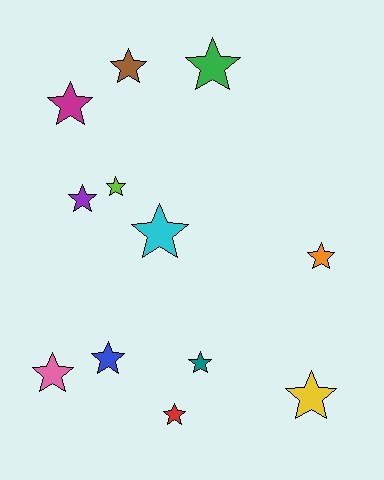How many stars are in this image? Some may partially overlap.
There are 12 stars.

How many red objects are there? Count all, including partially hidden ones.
There is 1 red object.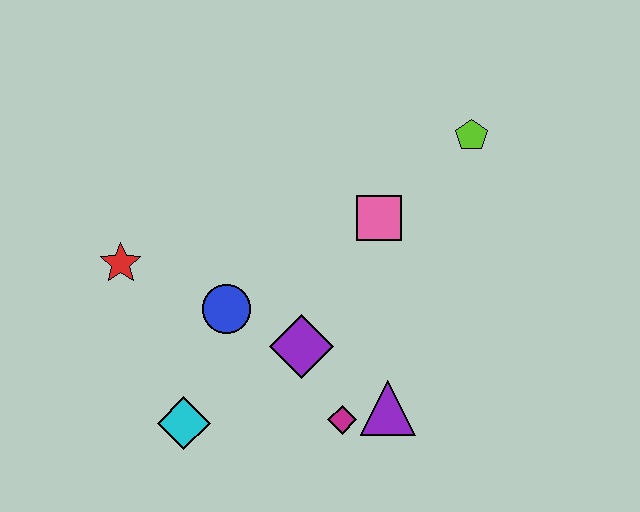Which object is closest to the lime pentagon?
The pink square is closest to the lime pentagon.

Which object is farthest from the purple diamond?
The lime pentagon is farthest from the purple diamond.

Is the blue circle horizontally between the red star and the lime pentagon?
Yes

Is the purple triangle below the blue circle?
Yes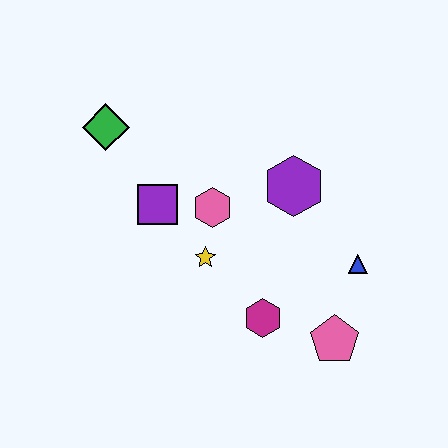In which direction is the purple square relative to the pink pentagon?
The purple square is to the left of the pink pentagon.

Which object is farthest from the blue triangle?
The green diamond is farthest from the blue triangle.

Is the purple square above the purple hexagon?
No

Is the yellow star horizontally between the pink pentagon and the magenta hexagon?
No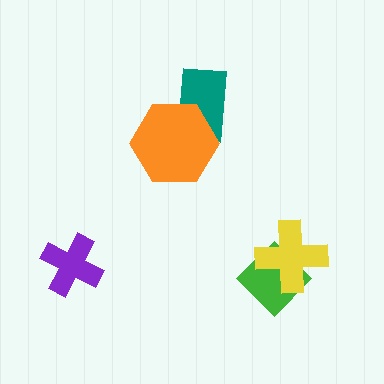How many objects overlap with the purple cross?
0 objects overlap with the purple cross.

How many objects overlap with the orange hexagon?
1 object overlaps with the orange hexagon.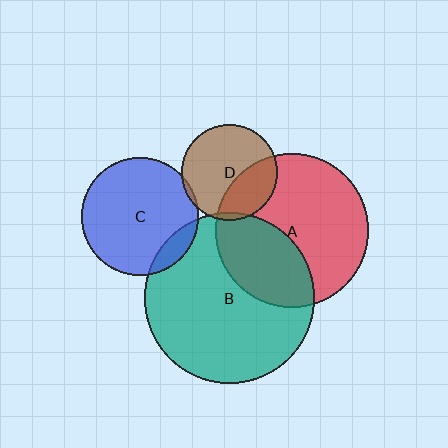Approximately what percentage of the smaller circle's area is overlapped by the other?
Approximately 30%.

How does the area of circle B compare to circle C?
Approximately 2.1 times.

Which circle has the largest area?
Circle B (teal).